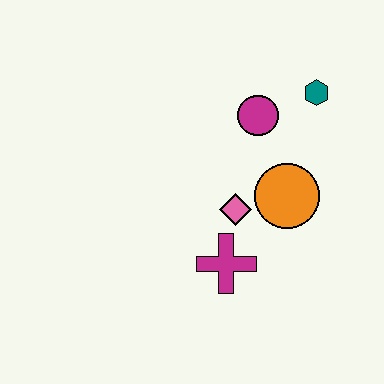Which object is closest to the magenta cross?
The pink diamond is closest to the magenta cross.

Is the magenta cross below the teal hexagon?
Yes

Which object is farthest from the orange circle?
The teal hexagon is farthest from the orange circle.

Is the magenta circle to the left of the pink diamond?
No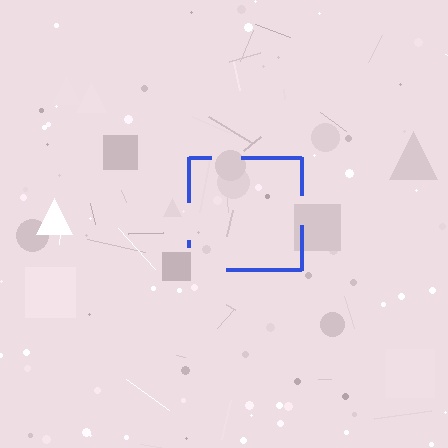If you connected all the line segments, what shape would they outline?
They would outline a square.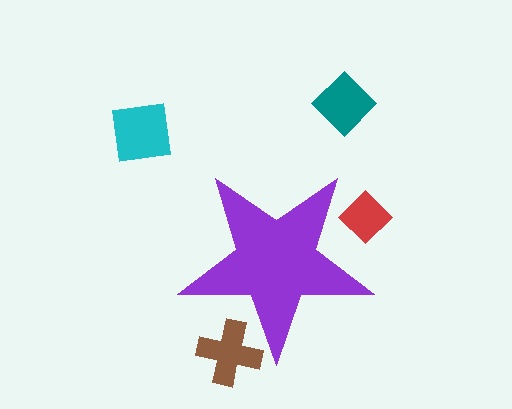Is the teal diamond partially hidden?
No, the teal diamond is fully visible.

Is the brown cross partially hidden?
Yes, the brown cross is partially hidden behind the purple star.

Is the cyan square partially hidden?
No, the cyan square is fully visible.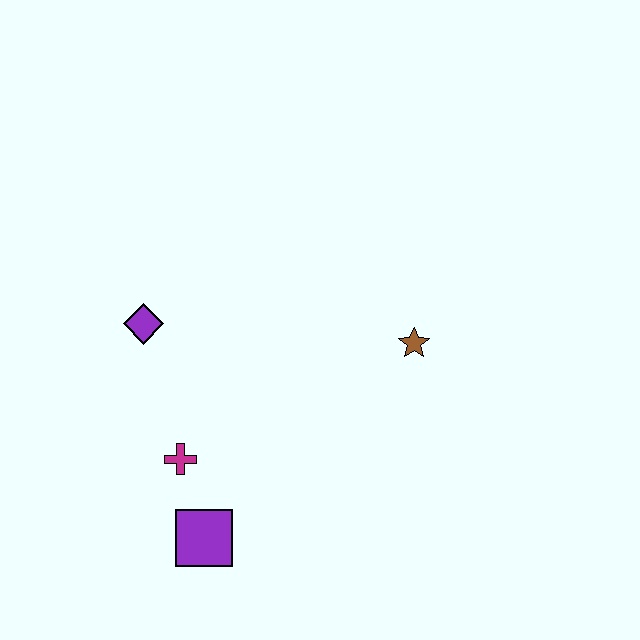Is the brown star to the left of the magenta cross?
No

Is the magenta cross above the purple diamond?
No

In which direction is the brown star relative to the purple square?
The brown star is to the right of the purple square.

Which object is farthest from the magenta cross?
The brown star is farthest from the magenta cross.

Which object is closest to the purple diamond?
The magenta cross is closest to the purple diamond.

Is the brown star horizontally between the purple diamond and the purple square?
No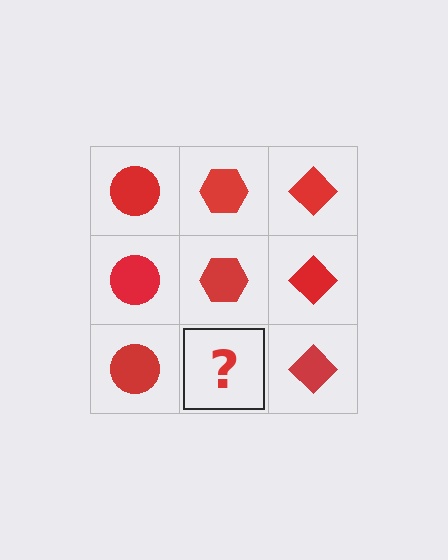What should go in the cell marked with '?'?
The missing cell should contain a red hexagon.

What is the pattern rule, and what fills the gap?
The rule is that each column has a consistent shape. The gap should be filled with a red hexagon.